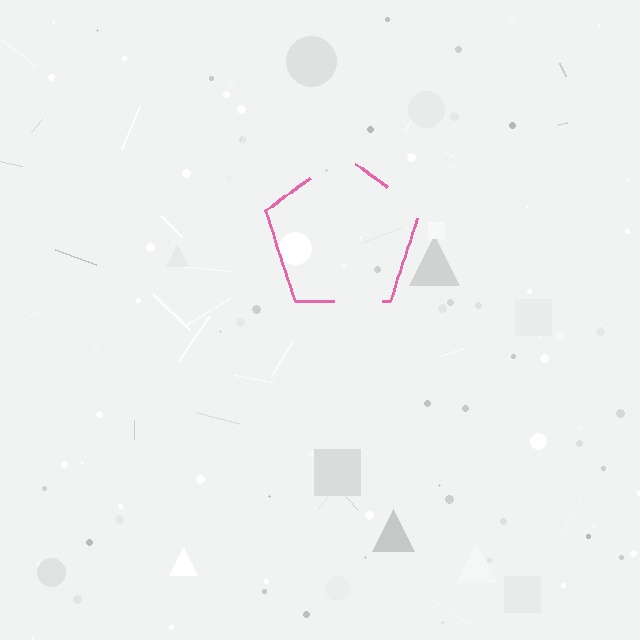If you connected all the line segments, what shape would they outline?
They would outline a pentagon.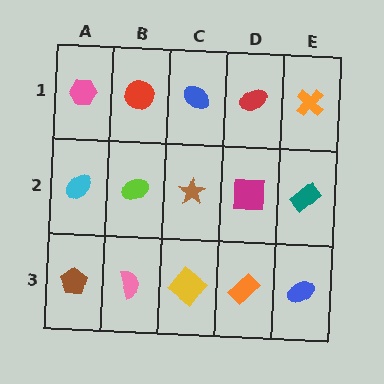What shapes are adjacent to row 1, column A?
A cyan ellipse (row 2, column A), a red circle (row 1, column B).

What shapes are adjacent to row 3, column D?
A magenta square (row 2, column D), a yellow diamond (row 3, column C), a blue ellipse (row 3, column E).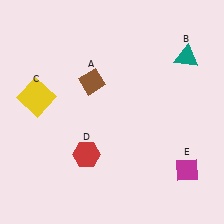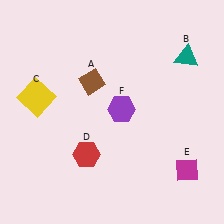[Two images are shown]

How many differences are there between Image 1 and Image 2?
There is 1 difference between the two images.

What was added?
A purple hexagon (F) was added in Image 2.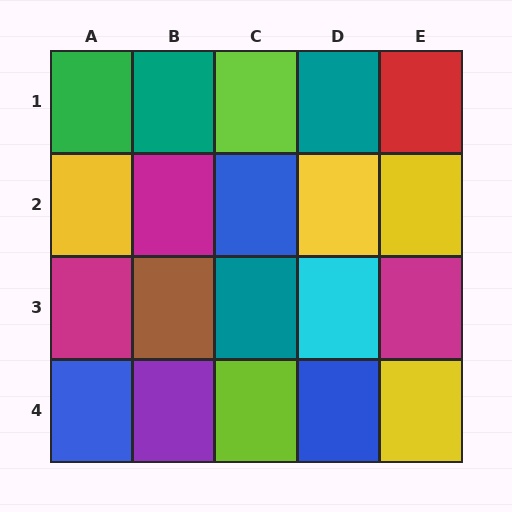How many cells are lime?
2 cells are lime.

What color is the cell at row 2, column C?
Blue.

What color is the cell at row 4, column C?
Lime.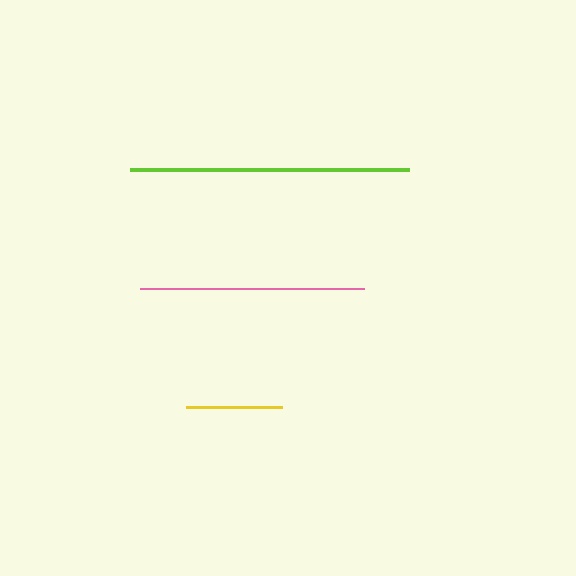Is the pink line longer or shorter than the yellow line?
The pink line is longer than the yellow line.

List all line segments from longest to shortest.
From longest to shortest: lime, pink, yellow.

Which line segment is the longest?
The lime line is the longest at approximately 279 pixels.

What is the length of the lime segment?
The lime segment is approximately 279 pixels long.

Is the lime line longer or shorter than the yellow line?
The lime line is longer than the yellow line.